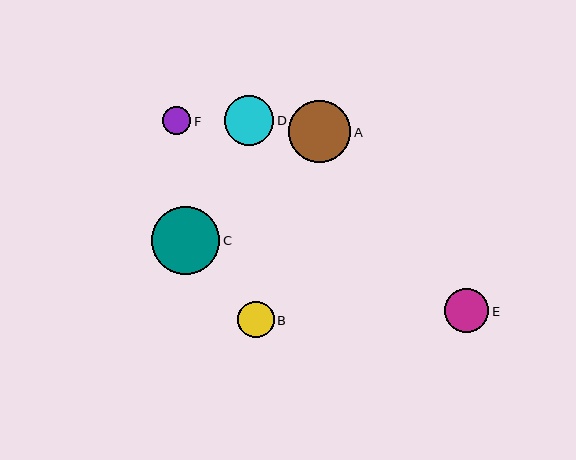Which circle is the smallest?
Circle F is the smallest with a size of approximately 28 pixels.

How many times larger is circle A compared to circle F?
Circle A is approximately 2.2 times the size of circle F.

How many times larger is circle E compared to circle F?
Circle E is approximately 1.6 times the size of circle F.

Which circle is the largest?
Circle C is the largest with a size of approximately 68 pixels.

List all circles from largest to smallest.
From largest to smallest: C, A, D, E, B, F.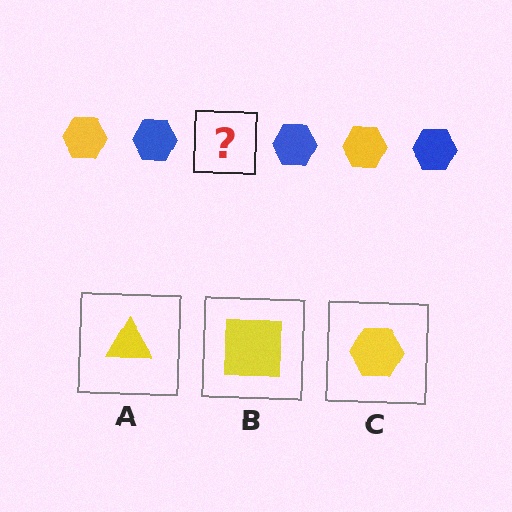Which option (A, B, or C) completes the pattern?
C.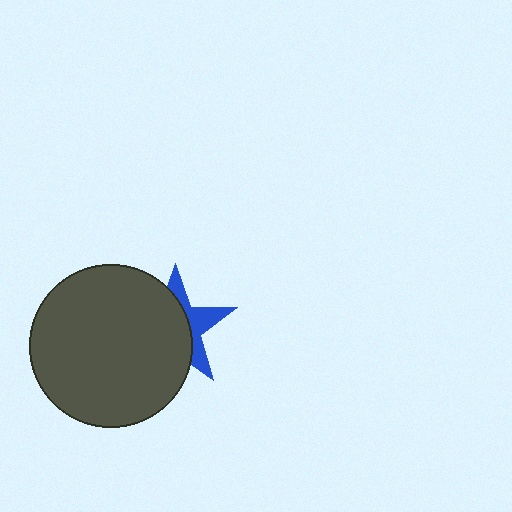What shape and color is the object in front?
The object in front is a dark gray circle.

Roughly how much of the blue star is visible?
A small part of it is visible (roughly 36%).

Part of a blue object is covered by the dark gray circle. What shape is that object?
It is a star.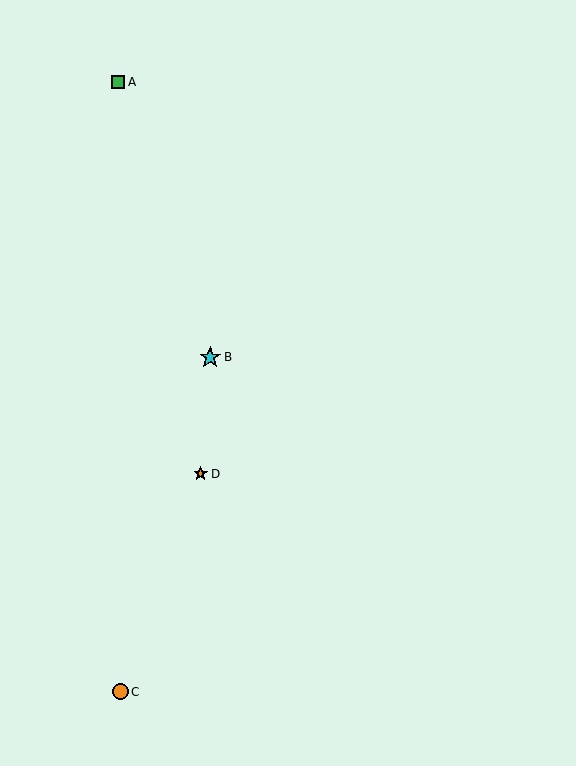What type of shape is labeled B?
Shape B is a cyan star.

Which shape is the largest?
The cyan star (labeled B) is the largest.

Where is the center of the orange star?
The center of the orange star is at (201, 474).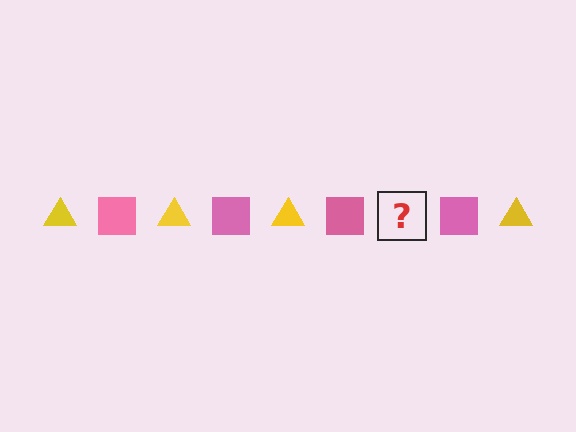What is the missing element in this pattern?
The missing element is a yellow triangle.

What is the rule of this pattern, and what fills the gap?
The rule is that the pattern alternates between yellow triangle and pink square. The gap should be filled with a yellow triangle.